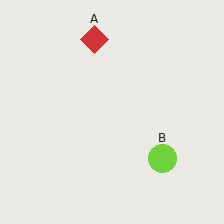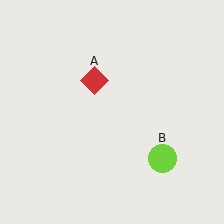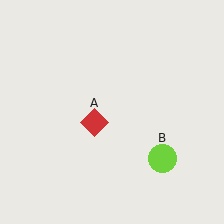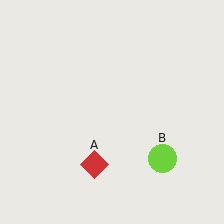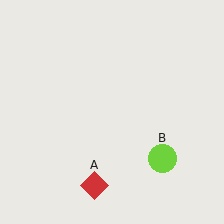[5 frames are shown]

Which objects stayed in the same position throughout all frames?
Lime circle (object B) remained stationary.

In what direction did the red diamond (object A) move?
The red diamond (object A) moved down.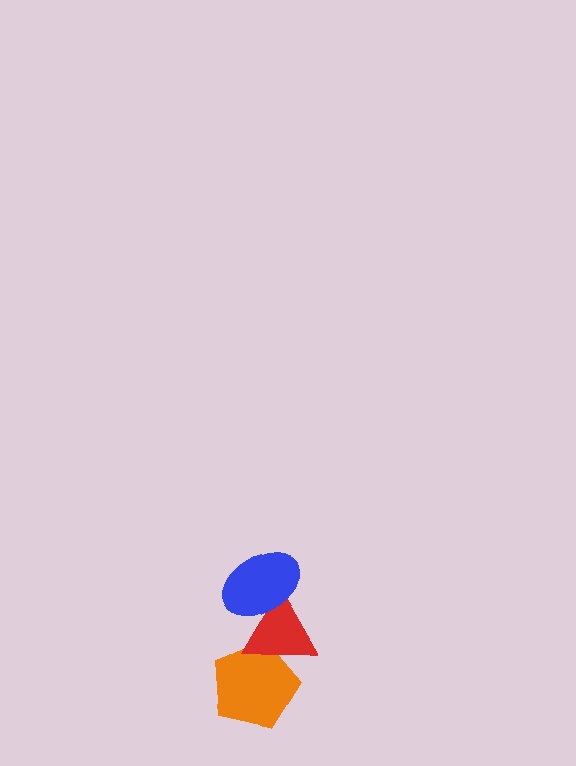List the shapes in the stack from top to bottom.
From top to bottom: the blue ellipse, the red triangle, the orange pentagon.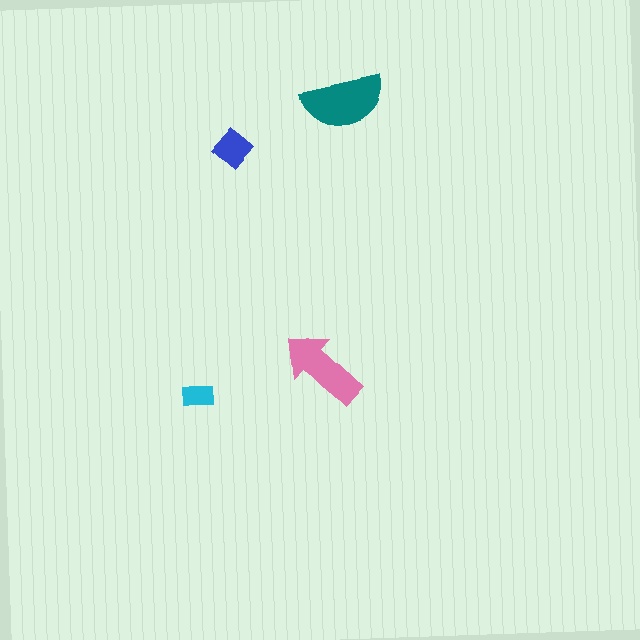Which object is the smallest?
The cyan rectangle.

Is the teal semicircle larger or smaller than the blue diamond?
Larger.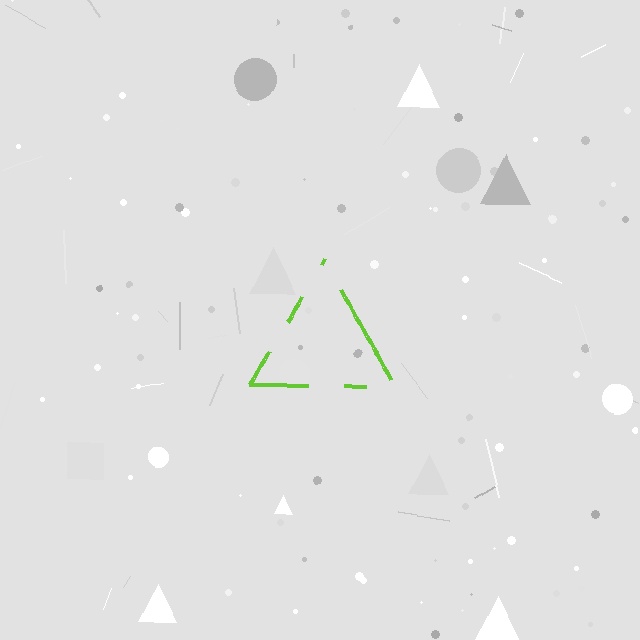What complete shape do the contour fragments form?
The contour fragments form a triangle.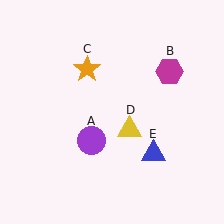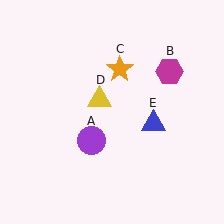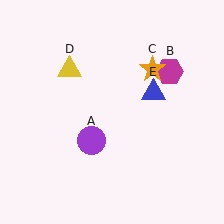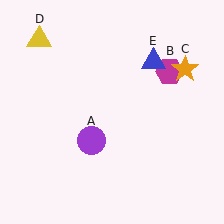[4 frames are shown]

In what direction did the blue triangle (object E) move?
The blue triangle (object E) moved up.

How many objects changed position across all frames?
3 objects changed position: orange star (object C), yellow triangle (object D), blue triangle (object E).